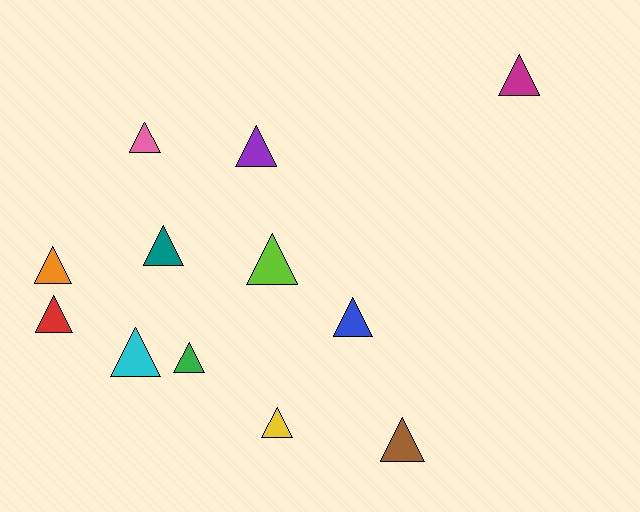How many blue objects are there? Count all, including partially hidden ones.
There is 1 blue object.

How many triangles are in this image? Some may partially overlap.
There are 12 triangles.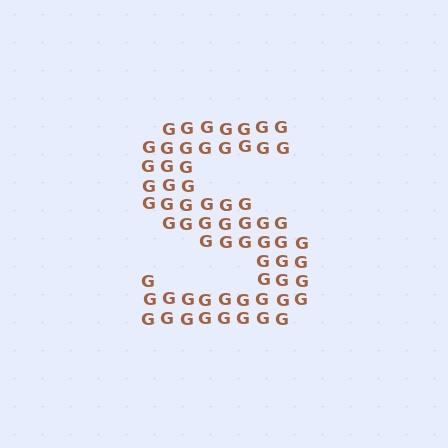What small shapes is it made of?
It is made of small letter G's.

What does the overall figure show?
The overall figure shows the letter S.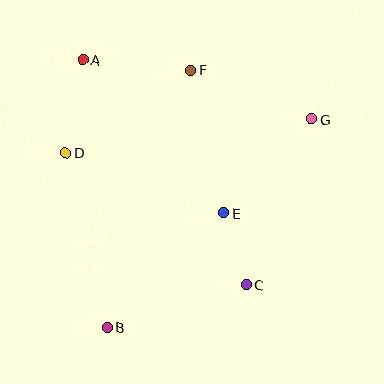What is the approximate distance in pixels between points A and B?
The distance between A and B is approximately 268 pixels.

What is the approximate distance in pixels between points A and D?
The distance between A and D is approximately 94 pixels.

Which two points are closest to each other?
Points C and E are closest to each other.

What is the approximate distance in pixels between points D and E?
The distance between D and E is approximately 169 pixels.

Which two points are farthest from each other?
Points B and G are farthest from each other.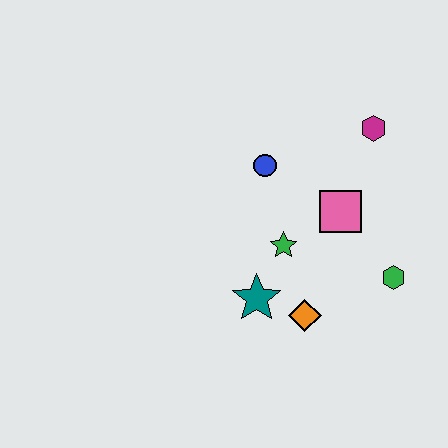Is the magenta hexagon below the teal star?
No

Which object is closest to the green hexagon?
The pink square is closest to the green hexagon.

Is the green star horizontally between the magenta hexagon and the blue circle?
Yes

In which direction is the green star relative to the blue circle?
The green star is below the blue circle.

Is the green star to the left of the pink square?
Yes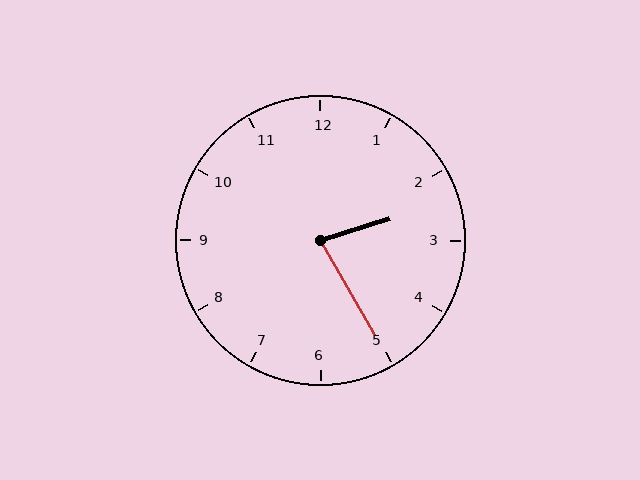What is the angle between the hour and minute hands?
Approximately 78 degrees.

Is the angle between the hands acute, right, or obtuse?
It is acute.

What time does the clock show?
2:25.